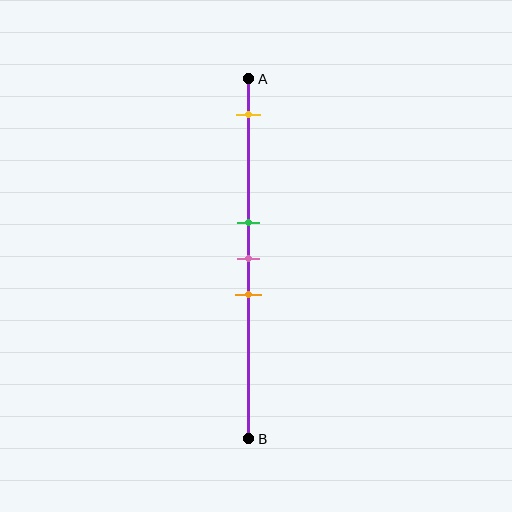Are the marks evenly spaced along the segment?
No, the marks are not evenly spaced.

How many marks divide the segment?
There are 4 marks dividing the segment.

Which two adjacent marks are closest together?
The green and pink marks are the closest adjacent pair.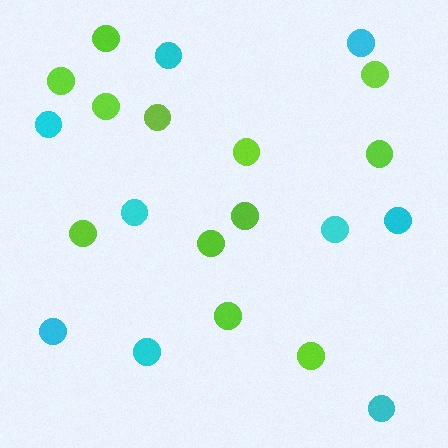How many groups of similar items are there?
There are 2 groups: one group of lime circles (12) and one group of cyan circles (9).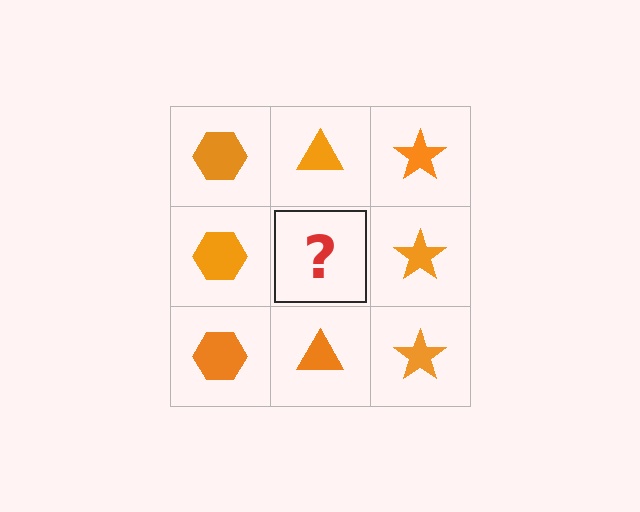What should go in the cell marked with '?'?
The missing cell should contain an orange triangle.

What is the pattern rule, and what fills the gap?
The rule is that each column has a consistent shape. The gap should be filled with an orange triangle.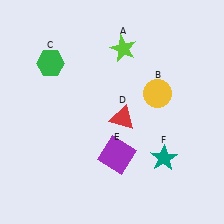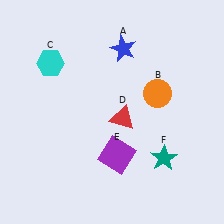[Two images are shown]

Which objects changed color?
A changed from lime to blue. B changed from yellow to orange. C changed from green to cyan.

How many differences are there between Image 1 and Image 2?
There are 3 differences between the two images.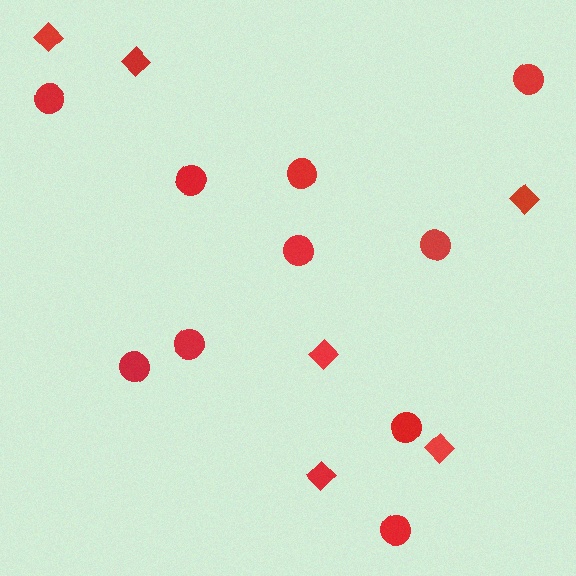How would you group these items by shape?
There are 2 groups: one group of diamonds (6) and one group of circles (10).